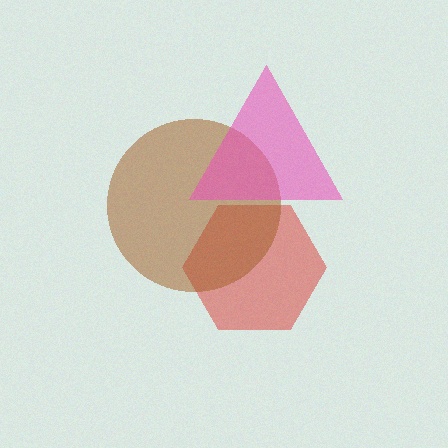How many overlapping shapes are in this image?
There are 3 overlapping shapes in the image.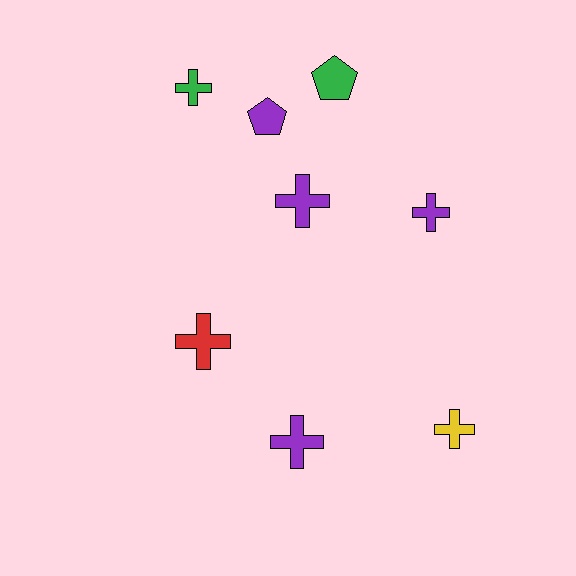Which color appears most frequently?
Purple, with 4 objects.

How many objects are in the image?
There are 8 objects.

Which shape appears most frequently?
Cross, with 6 objects.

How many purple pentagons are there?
There is 1 purple pentagon.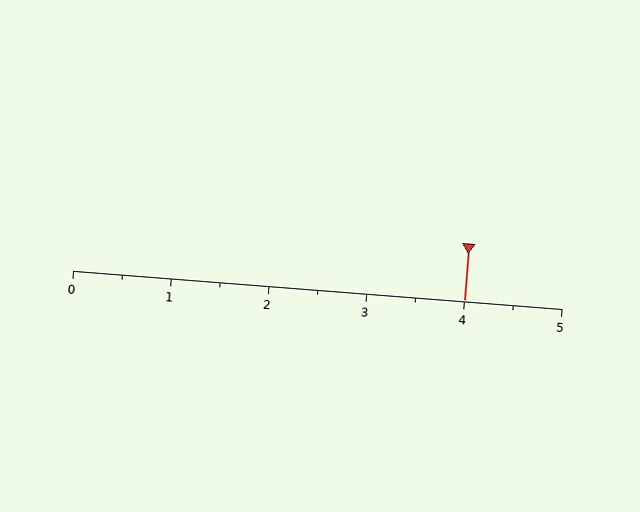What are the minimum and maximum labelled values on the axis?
The axis runs from 0 to 5.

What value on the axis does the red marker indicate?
The marker indicates approximately 4.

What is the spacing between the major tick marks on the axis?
The major ticks are spaced 1 apart.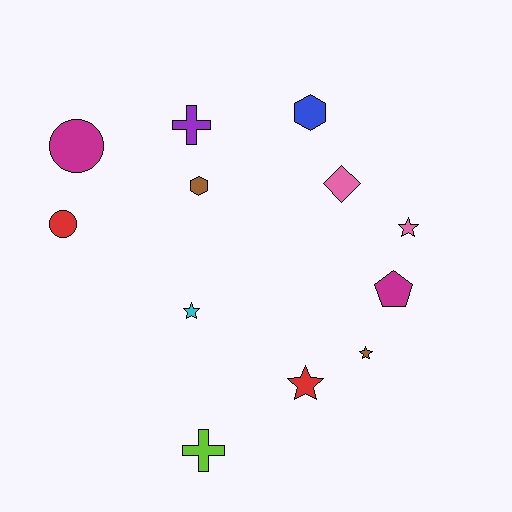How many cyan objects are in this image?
There is 1 cyan object.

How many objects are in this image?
There are 12 objects.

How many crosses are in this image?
There are 2 crosses.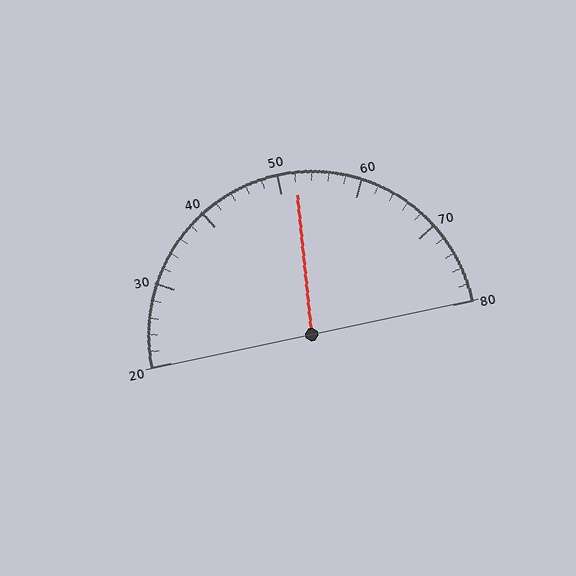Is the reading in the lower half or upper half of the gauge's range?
The reading is in the upper half of the range (20 to 80).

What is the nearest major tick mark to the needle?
The nearest major tick mark is 50.